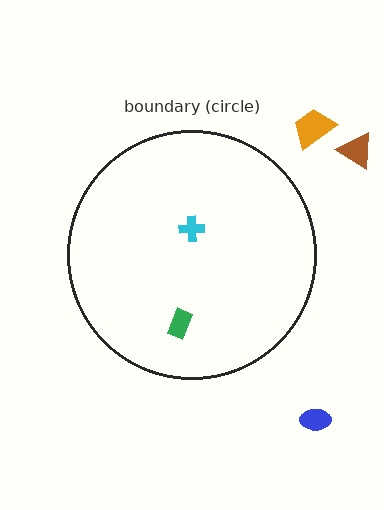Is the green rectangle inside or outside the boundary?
Inside.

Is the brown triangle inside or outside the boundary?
Outside.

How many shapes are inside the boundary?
2 inside, 3 outside.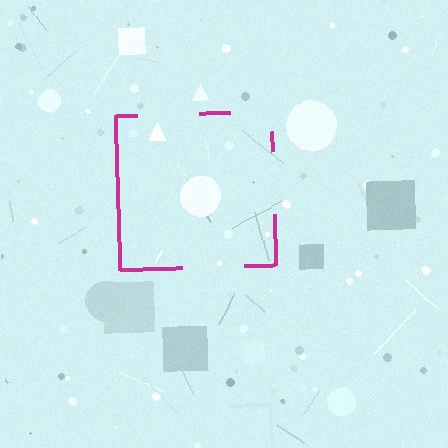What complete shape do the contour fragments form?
The contour fragments form a square.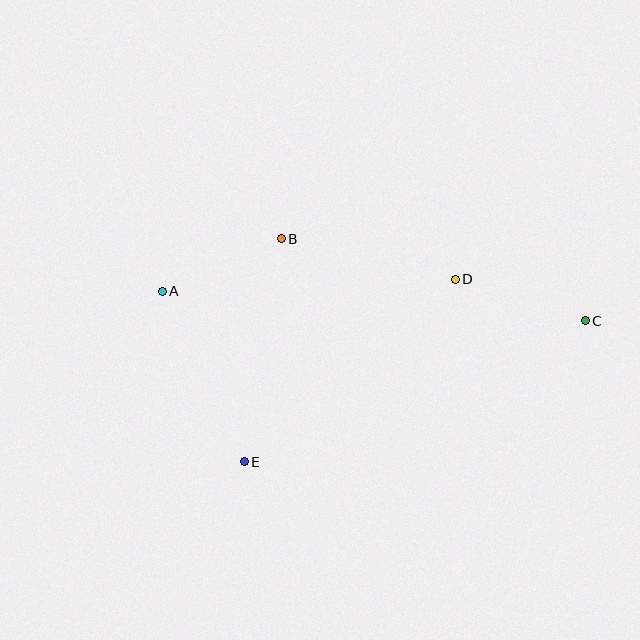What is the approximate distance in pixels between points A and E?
The distance between A and E is approximately 189 pixels.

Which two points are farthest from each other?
Points A and C are farthest from each other.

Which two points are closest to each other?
Points A and B are closest to each other.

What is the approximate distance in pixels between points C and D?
The distance between C and D is approximately 136 pixels.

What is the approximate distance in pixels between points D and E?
The distance between D and E is approximately 279 pixels.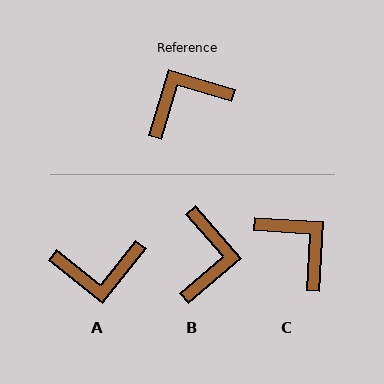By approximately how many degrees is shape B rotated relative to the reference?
Approximately 122 degrees clockwise.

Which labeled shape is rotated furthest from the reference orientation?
A, about 158 degrees away.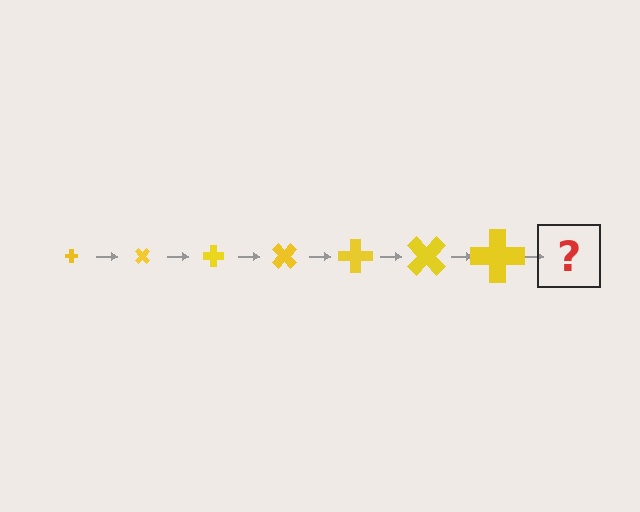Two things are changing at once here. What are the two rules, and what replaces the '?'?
The two rules are that the cross grows larger each step and it rotates 45 degrees each step. The '?' should be a cross, larger than the previous one and rotated 315 degrees from the start.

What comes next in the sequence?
The next element should be a cross, larger than the previous one and rotated 315 degrees from the start.